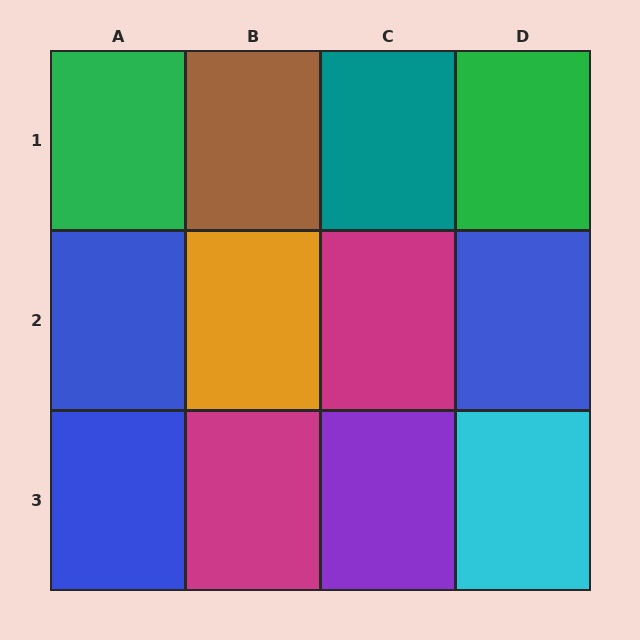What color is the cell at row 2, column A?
Blue.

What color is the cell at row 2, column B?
Orange.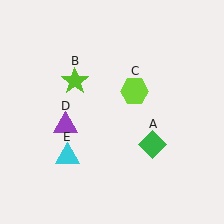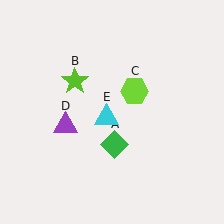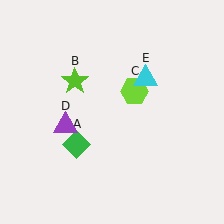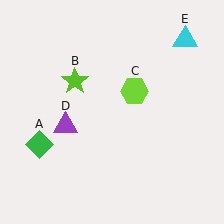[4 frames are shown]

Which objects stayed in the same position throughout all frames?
Lime star (object B) and lime hexagon (object C) and purple triangle (object D) remained stationary.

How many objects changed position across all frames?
2 objects changed position: green diamond (object A), cyan triangle (object E).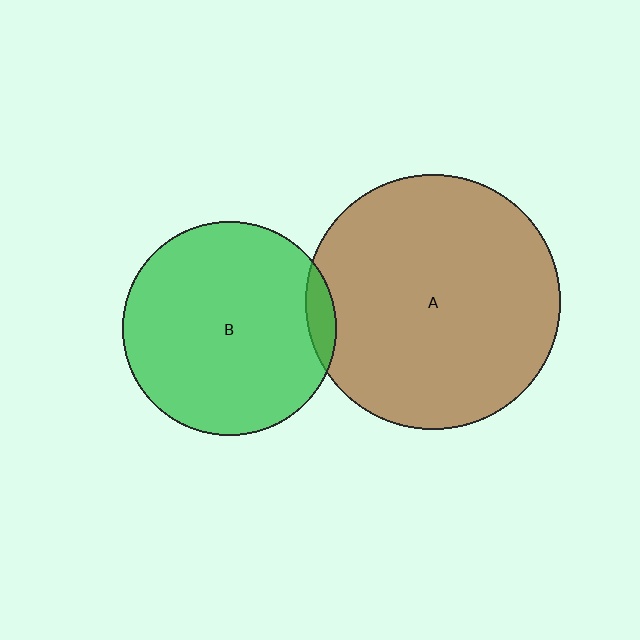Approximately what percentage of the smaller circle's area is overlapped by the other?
Approximately 5%.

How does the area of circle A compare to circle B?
Approximately 1.4 times.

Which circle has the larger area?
Circle A (brown).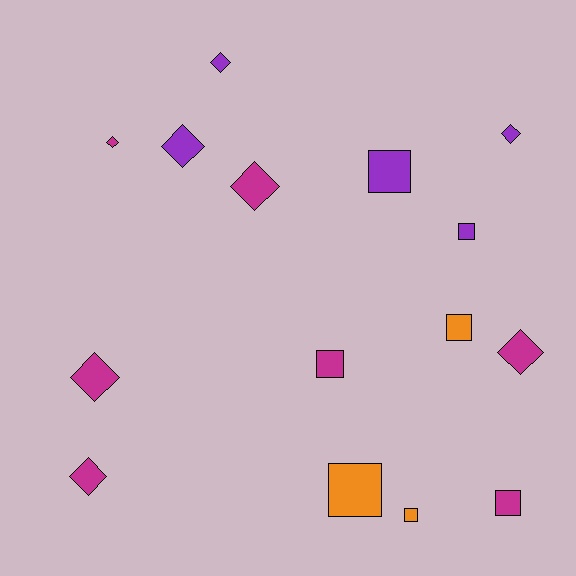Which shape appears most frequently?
Diamond, with 8 objects.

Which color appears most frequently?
Magenta, with 7 objects.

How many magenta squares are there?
There are 2 magenta squares.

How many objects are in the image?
There are 15 objects.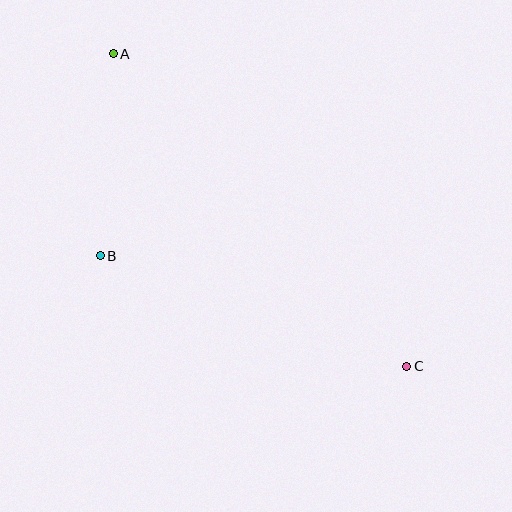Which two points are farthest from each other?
Points A and C are farthest from each other.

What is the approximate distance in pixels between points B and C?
The distance between B and C is approximately 326 pixels.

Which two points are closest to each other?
Points A and B are closest to each other.